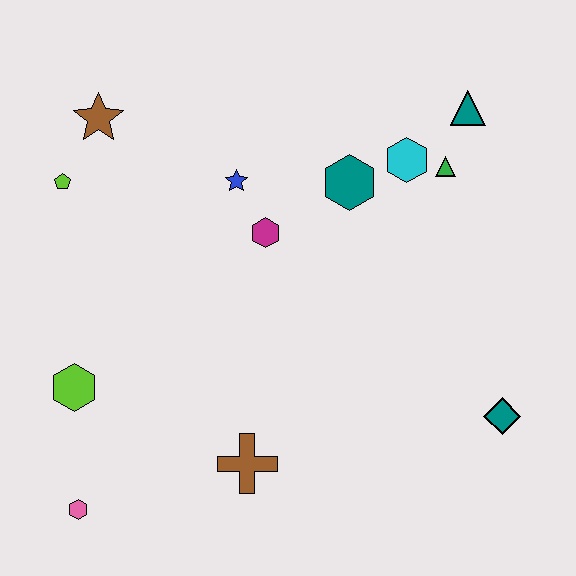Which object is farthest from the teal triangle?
The pink hexagon is farthest from the teal triangle.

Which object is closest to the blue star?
The magenta hexagon is closest to the blue star.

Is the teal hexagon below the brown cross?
No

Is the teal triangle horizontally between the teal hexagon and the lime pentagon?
No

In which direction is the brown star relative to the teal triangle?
The brown star is to the left of the teal triangle.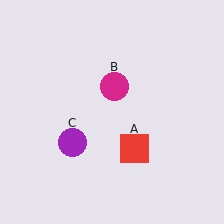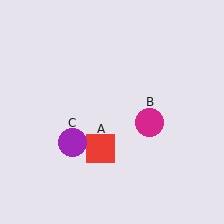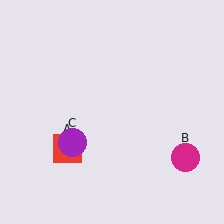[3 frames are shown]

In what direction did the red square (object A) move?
The red square (object A) moved left.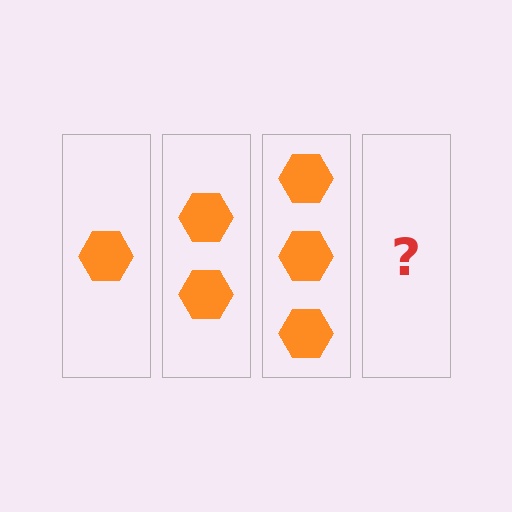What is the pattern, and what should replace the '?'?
The pattern is that each step adds one more hexagon. The '?' should be 4 hexagons.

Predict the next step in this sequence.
The next step is 4 hexagons.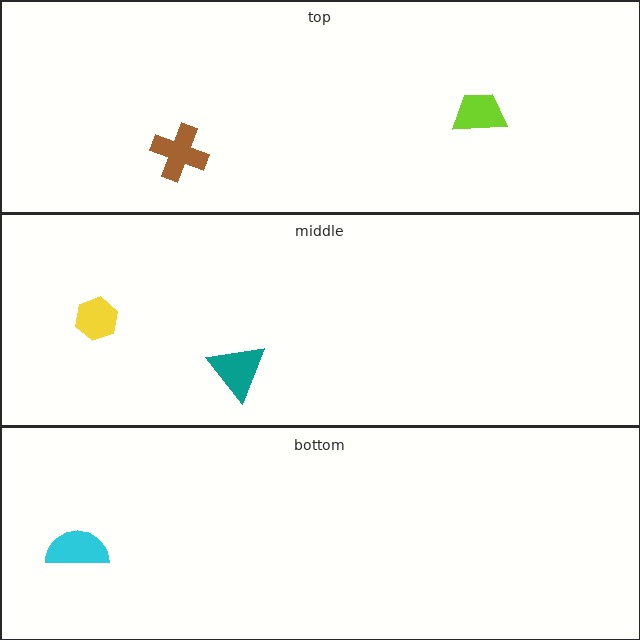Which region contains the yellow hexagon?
The middle region.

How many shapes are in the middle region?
2.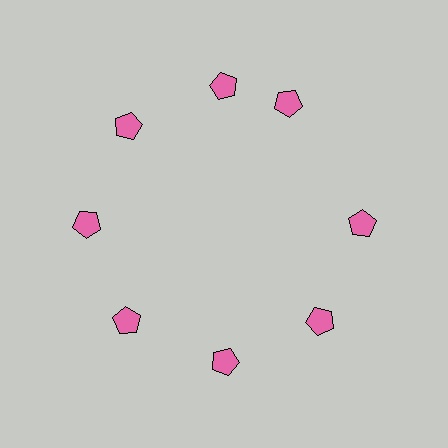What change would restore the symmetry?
The symmetry would be restored by rotating it back into even spacing with its neighbors so that all 8 pentagons sit at equal angles and equal distance from the center.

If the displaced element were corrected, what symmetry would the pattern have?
It would have 8-fold rotational symmetry — the pattern would map onto itself every 45 degrees.